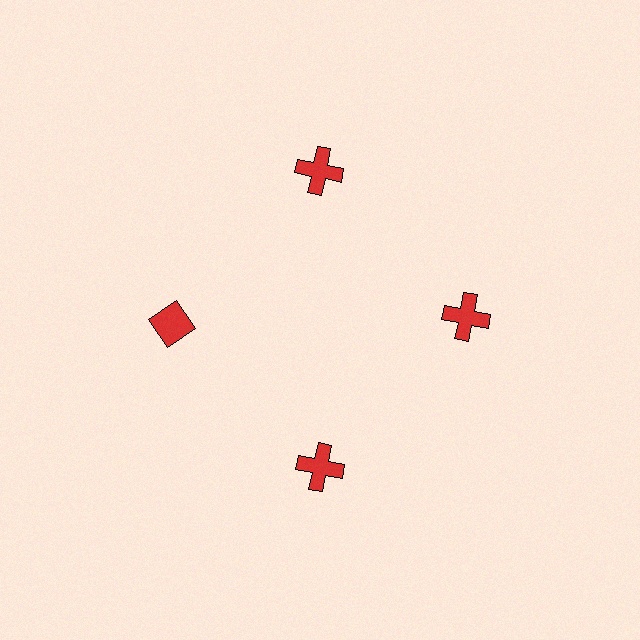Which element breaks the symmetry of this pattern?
The red diamond at roughly the 9 o'clock position breaks the symmetry. All other shapes are red crosses.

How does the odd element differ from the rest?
It has a different shape: diamond instead of cross.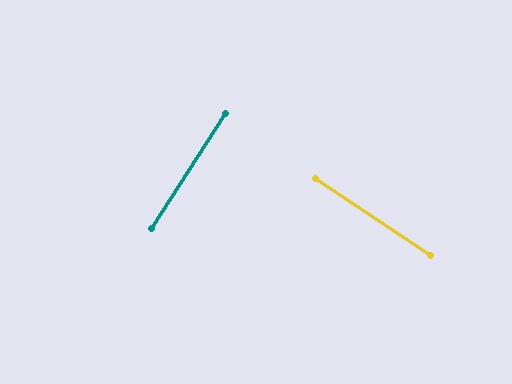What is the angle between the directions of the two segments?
Approximately 88 degrees.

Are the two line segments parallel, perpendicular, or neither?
Perpendicular — they meet at approximately 88°.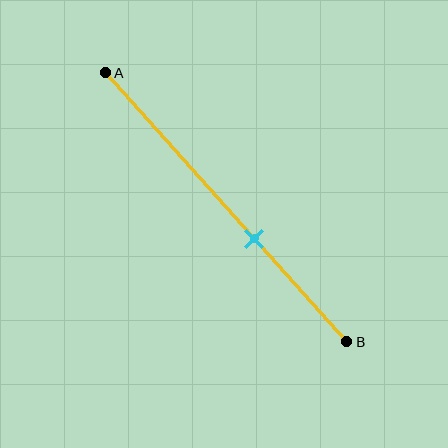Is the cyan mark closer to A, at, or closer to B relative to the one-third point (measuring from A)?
The cyan mark is closer to point B than the one-third point of segment AB.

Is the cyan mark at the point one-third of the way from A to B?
No, the mark is at about 60% from A, not at the 33% one-third point.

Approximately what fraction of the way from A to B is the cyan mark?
The cyan mark is approximately 60% of the way from A to B.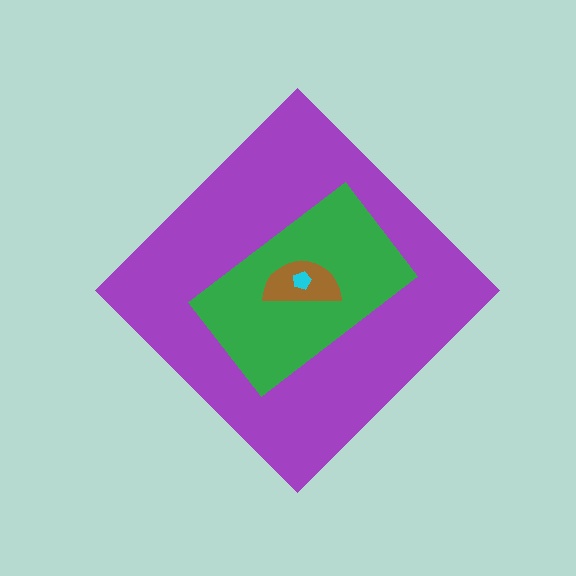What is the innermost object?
The cyan pentagon.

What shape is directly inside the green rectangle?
The brown semicircle.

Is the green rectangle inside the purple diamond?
Yes.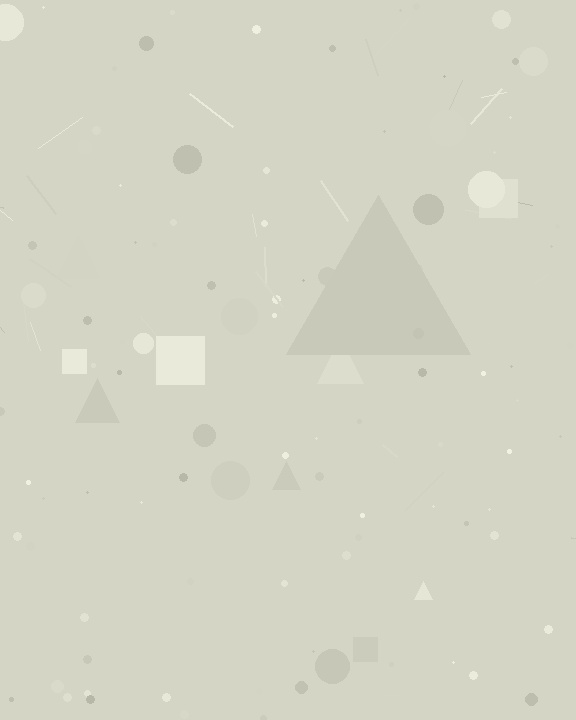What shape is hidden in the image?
A triangle is hidden in the image.